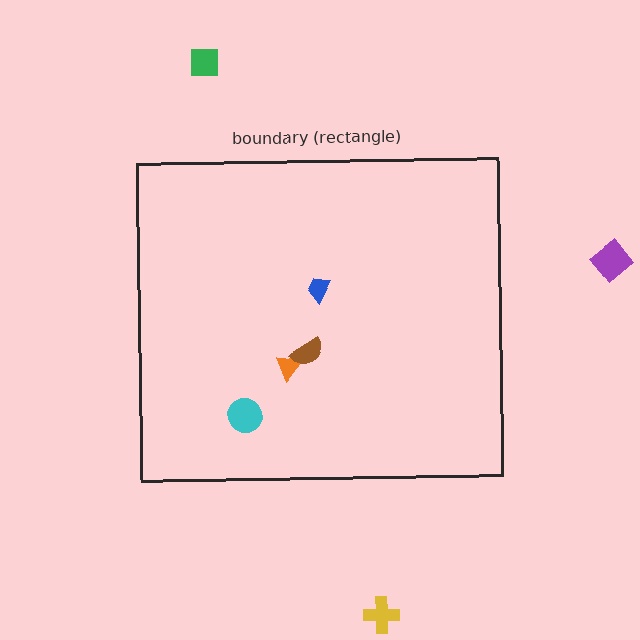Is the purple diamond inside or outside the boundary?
Outside.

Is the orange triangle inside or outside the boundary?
Inside.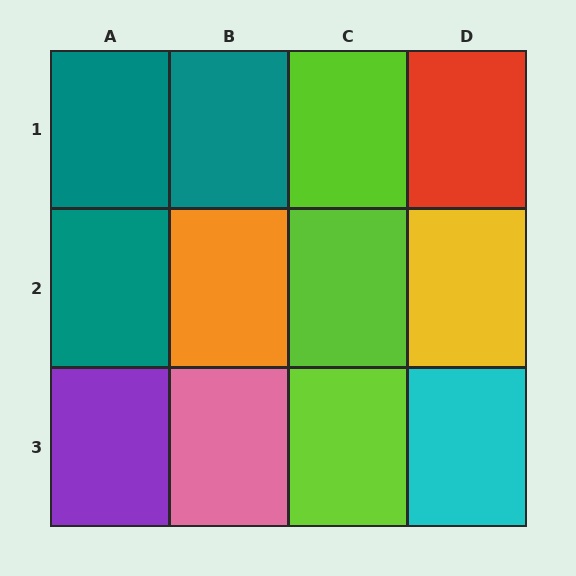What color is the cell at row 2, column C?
Lime.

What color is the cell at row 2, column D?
Yellow.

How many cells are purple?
1 cell is purple.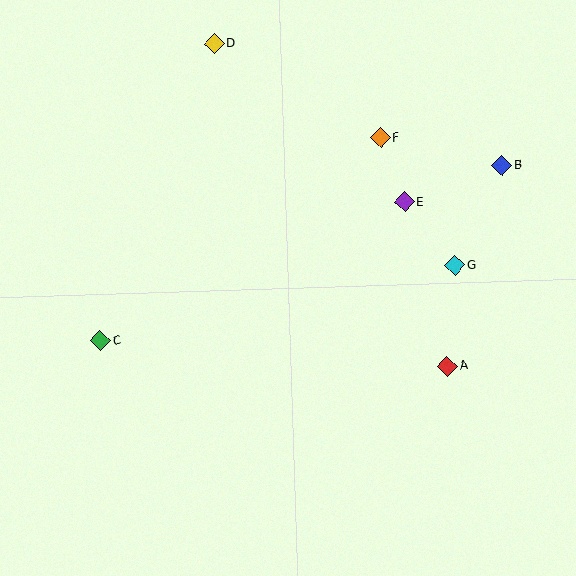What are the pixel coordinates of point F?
Point F is at (380, 138).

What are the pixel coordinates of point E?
Point E is at (405, 202).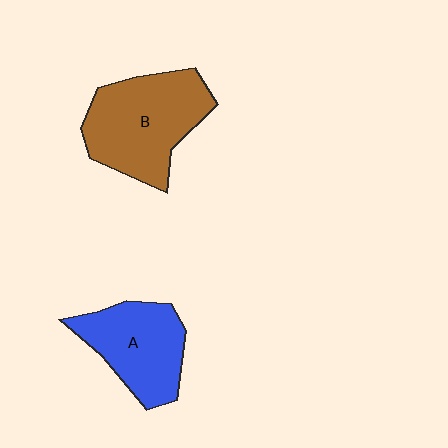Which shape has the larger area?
Shape B (brown).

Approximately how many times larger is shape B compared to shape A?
Approximately 1.3 times.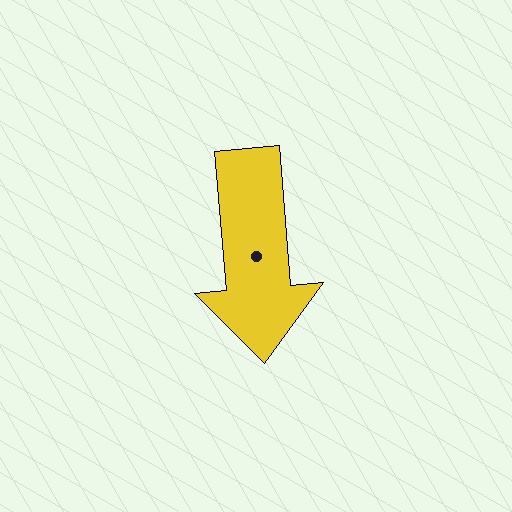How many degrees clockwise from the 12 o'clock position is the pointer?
Approximately 175 degrees.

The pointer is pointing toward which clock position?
Roughly 6 o'clock.